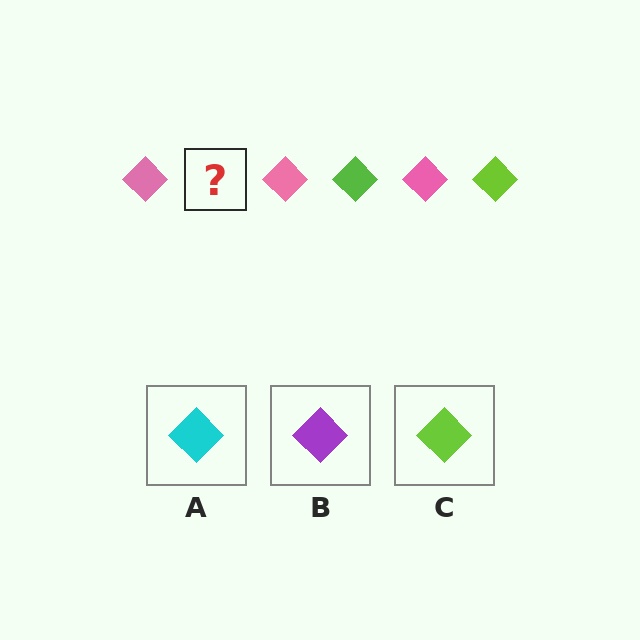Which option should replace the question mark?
Option C.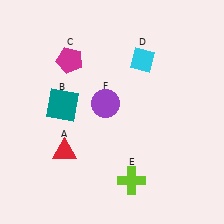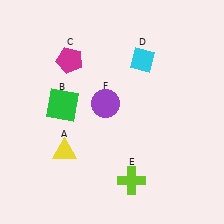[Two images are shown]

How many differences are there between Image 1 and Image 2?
There are 2 differences between the two images.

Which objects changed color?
A changed from red to yellow. B changed from teal to green.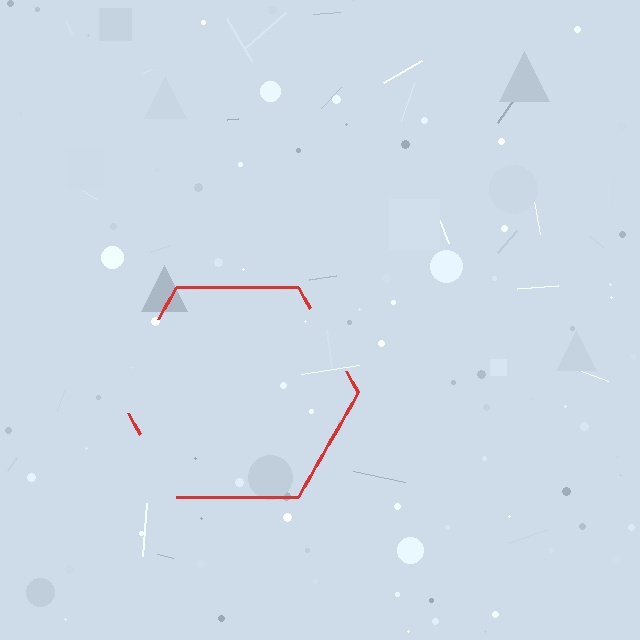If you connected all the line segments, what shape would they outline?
They would outline a hexagon.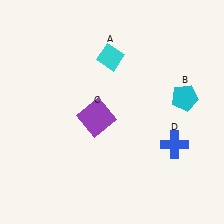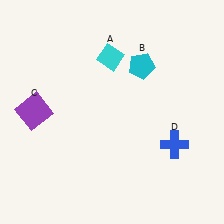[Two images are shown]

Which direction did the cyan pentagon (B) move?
The cyan pentagon (B) moved left.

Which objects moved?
The objects that moved are: the cyan pentagon (B), the purple square (C).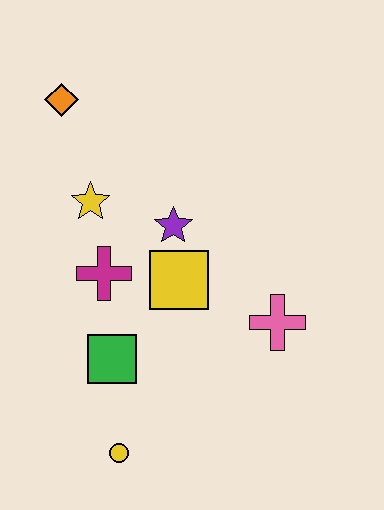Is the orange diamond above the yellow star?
Yes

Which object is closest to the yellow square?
The purple star is closest to the yellow square.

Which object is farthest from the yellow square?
The orange diamond is farthest from the yellow square.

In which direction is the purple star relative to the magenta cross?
The purple star is to the right of the magenta cross.